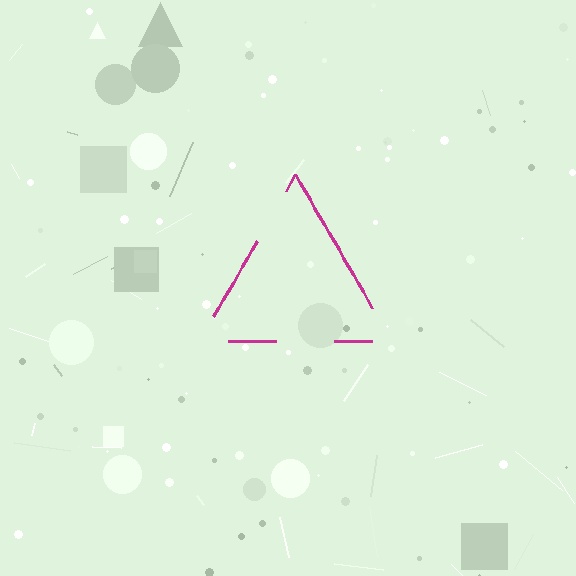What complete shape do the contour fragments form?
The contour fragments form a triangle.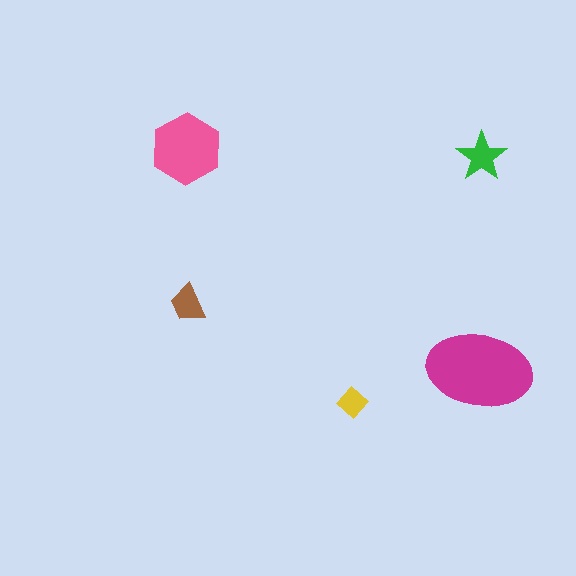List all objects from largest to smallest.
The magenta ellipse, the pink hexagon, the green star, the brown trapezoid, the yellow diamond.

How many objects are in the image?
There are 5 objects in the image.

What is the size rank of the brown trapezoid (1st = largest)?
4th.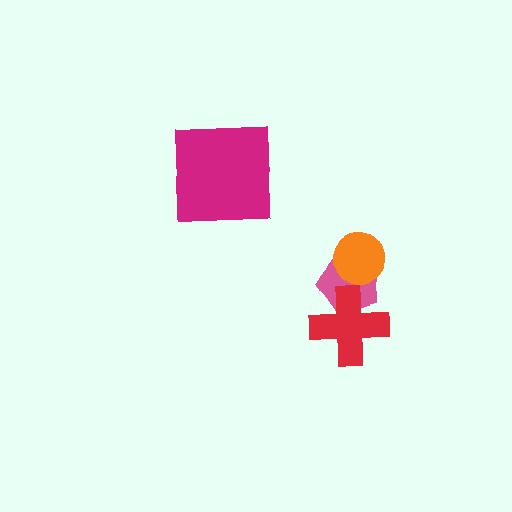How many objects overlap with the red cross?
1 object overlaps with the red cross.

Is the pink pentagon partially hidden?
Yes, it is partially covered by another shape.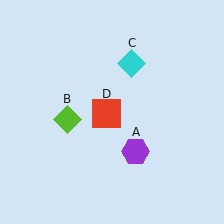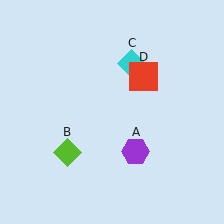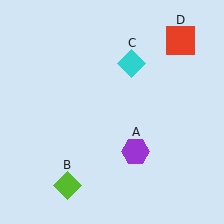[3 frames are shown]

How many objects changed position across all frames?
2 objects changed position: lime diamond (object B), red square (object D).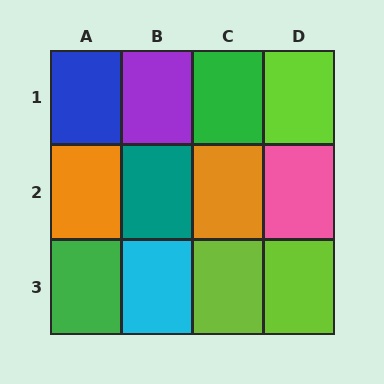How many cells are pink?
1 cell is pink.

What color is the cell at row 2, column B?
Teal.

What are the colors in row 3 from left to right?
Green, cyan, lime, lime.